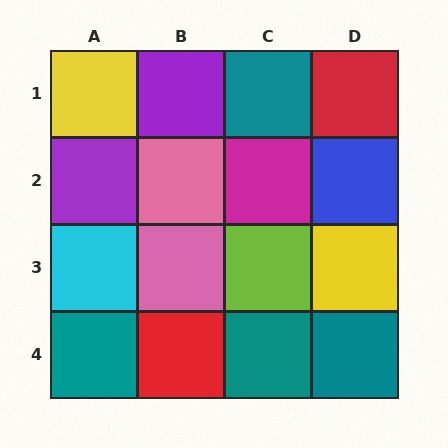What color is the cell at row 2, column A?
Purple.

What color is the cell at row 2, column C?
Magenta.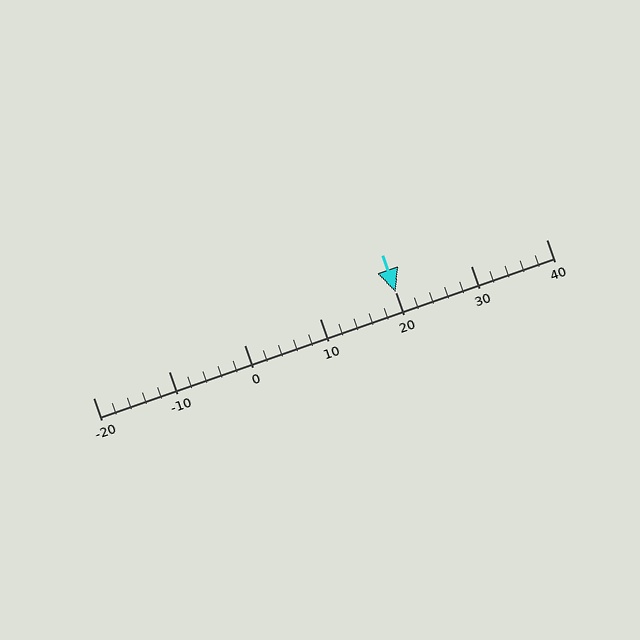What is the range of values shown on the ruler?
The ruler shows values from -20 to 40.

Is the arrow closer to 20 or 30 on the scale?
The arrow is closer to 20.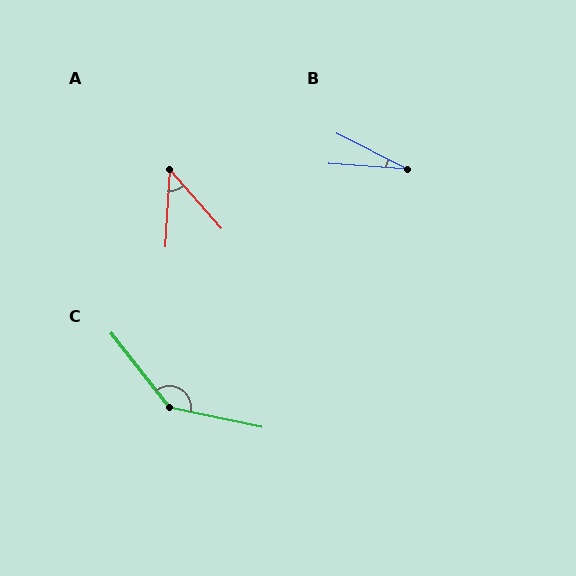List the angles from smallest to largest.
B (23°), A (45°), C (140°).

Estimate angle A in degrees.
Approximately 45 degrees.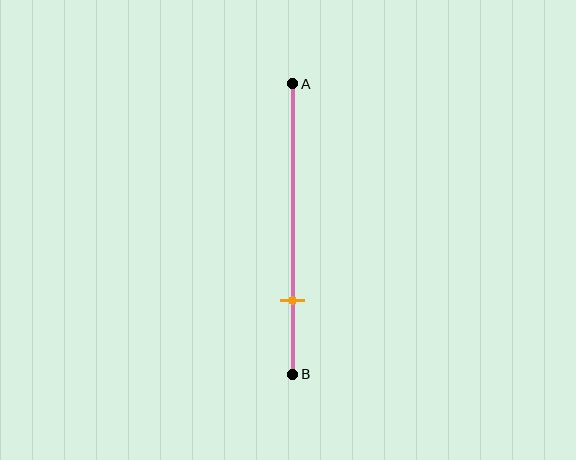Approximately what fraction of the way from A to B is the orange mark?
The orange mark is approximately 75% of the way from A to B.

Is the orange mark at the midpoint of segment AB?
No, the mark is at about 75% from A, not at the 50% midpoint.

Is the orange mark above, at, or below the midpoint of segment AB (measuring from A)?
The orange mark is below the midpoint of segment AB.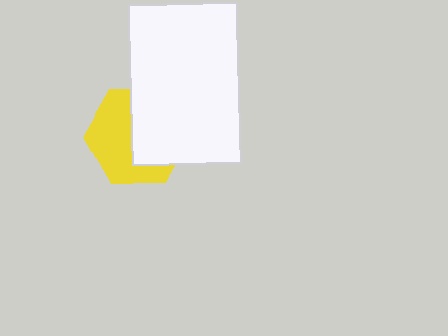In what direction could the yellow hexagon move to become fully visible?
The yellow hexagon could move left. That would shift it out from behind the white rectangle entirely.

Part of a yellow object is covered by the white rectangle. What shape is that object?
It is a hexagon.